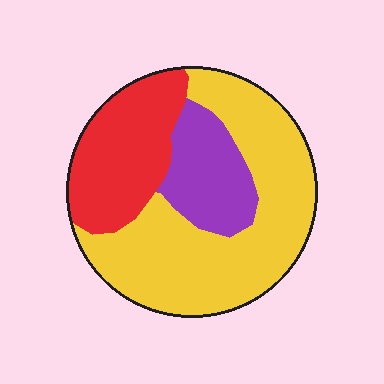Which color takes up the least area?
Purple, at roughly 20%.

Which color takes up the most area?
Yellow, at roughly 55%.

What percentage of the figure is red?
Red takes up between a quarter and a half of the figure.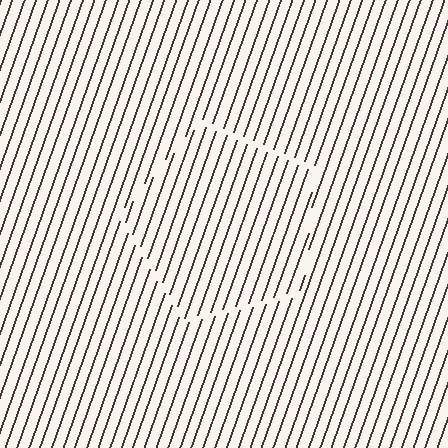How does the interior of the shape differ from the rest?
The interior of the shape contains the same grating, shifted by half a period — the contour is defined by the phase discontinuity where line-ends from the inner and outer gratings abut.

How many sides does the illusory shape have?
5 sides — the line-ends trace a pentagon.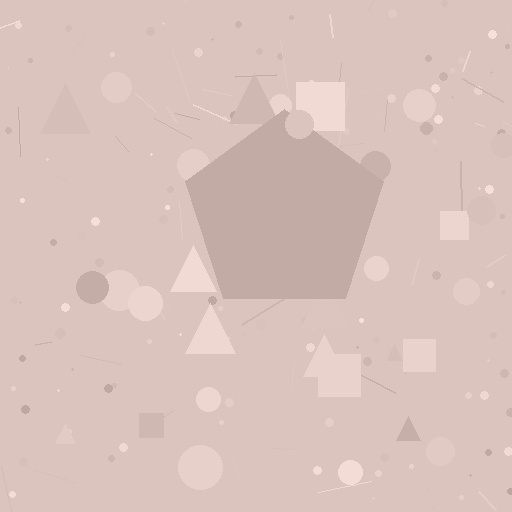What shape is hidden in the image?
A pentagon is hidden in the image.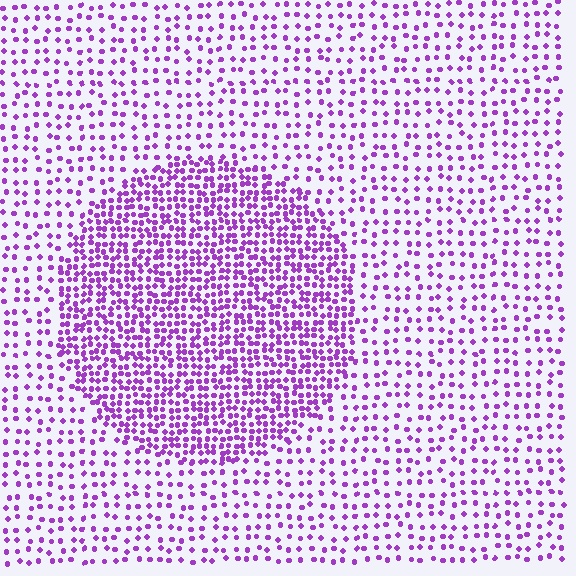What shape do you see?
I see a circle.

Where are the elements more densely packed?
The elements are more densely packed inside the circle boundary.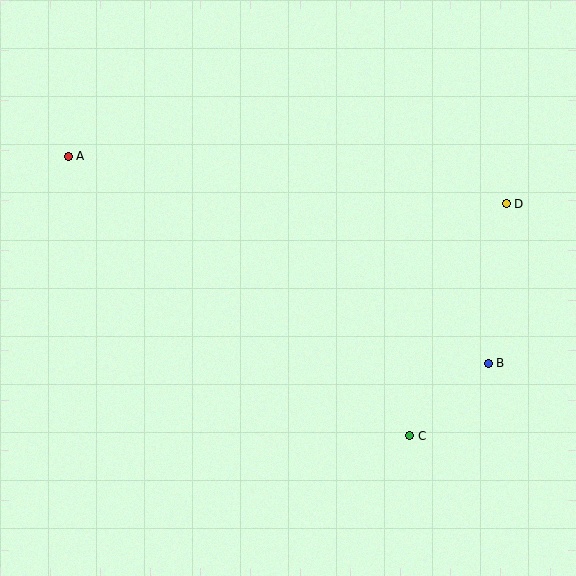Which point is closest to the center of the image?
Point C at (410, 436) is closest to the center.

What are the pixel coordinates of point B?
Point B is at (488, 363).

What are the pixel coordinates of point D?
Point D is at (506, 204).